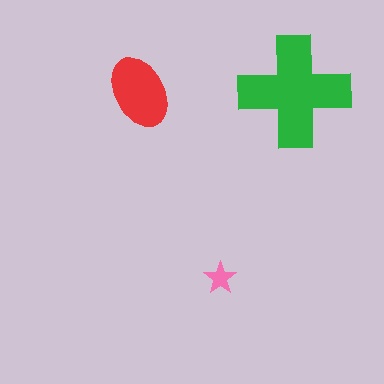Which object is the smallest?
The pink star.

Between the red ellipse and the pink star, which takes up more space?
The red ellipse.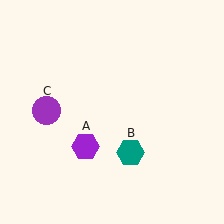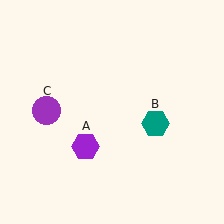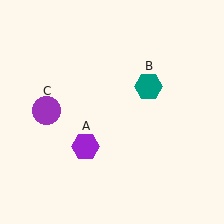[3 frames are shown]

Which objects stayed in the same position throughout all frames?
Purple hexagon (object A) and purple circle (object C) remained stationary.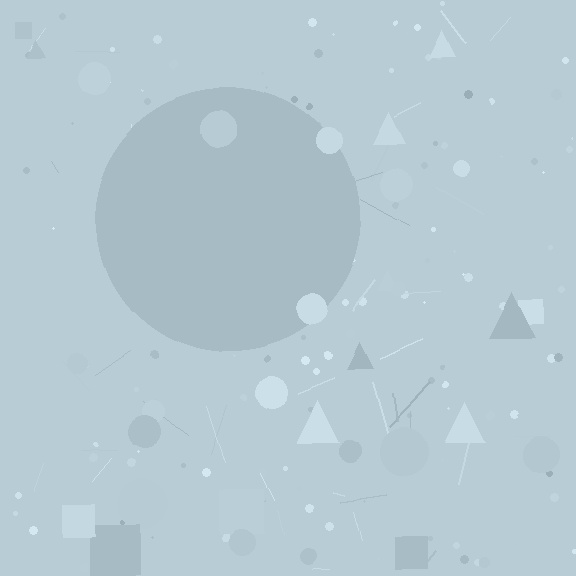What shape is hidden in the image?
A circle is hidden in the image.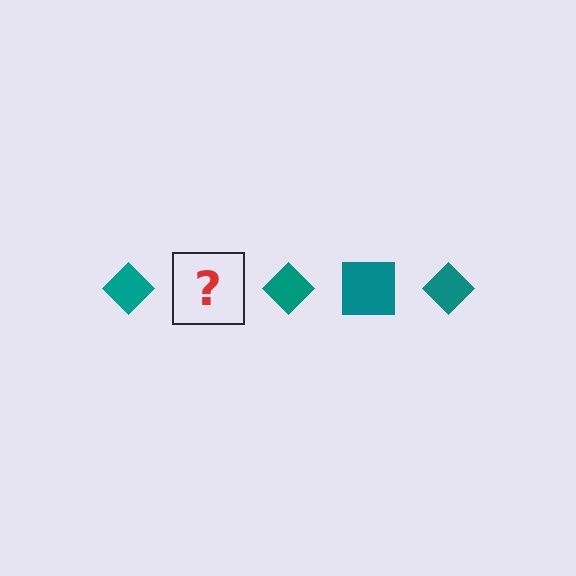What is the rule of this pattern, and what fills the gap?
The rule is that the pattern cycles through diamond, square shapes in teal. The gap should be filled with a teal square.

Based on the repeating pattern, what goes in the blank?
The blank should be a teal square.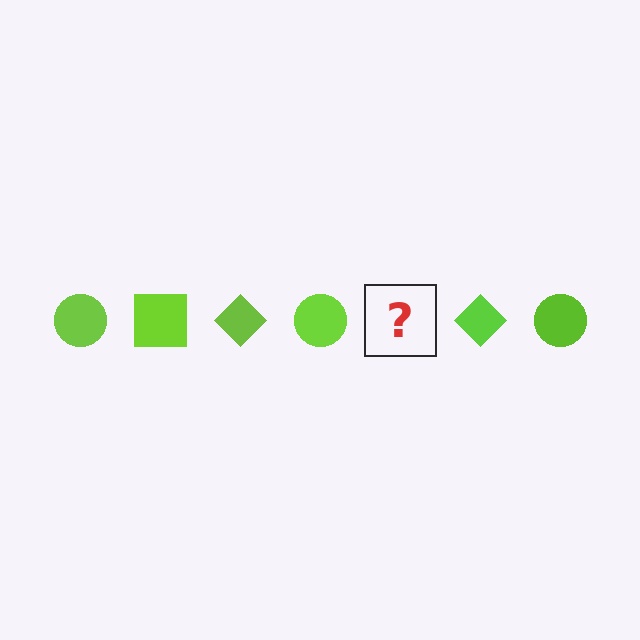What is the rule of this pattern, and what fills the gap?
The rule is that the pattern cycles through circle, square, diamond shapes in lime. The gap should be filled with a lime square.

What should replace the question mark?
The question mark should be replaced with a lime square.